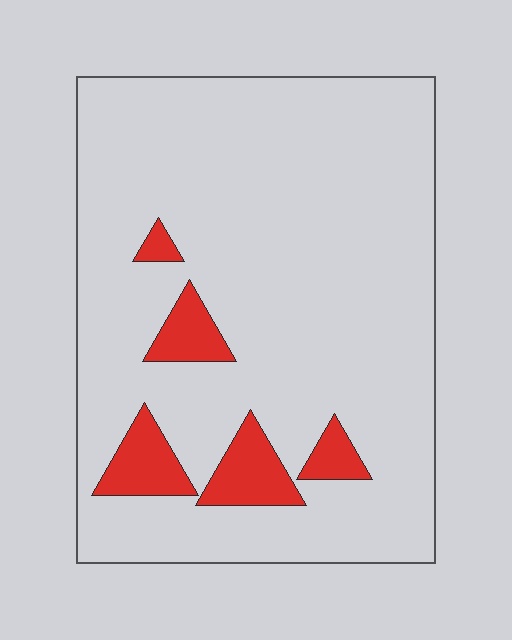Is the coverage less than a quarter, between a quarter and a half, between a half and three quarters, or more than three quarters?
Less than a quarter.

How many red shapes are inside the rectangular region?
5.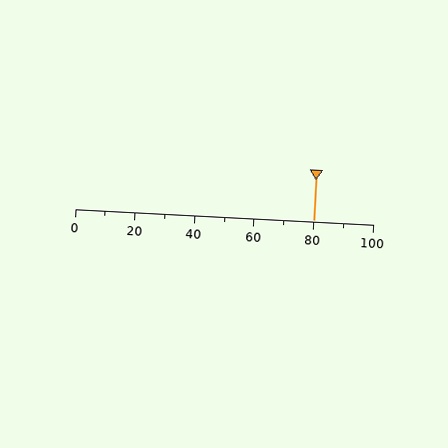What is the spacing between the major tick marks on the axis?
The major ticks are spaced 20 apart.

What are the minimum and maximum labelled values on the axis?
The axis runs from 0 to 100.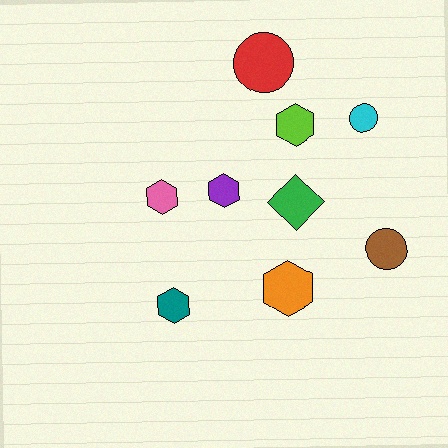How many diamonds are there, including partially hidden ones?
There is 1 diamond.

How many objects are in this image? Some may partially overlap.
There are 9 objects.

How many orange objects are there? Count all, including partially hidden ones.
There is 1 orange object.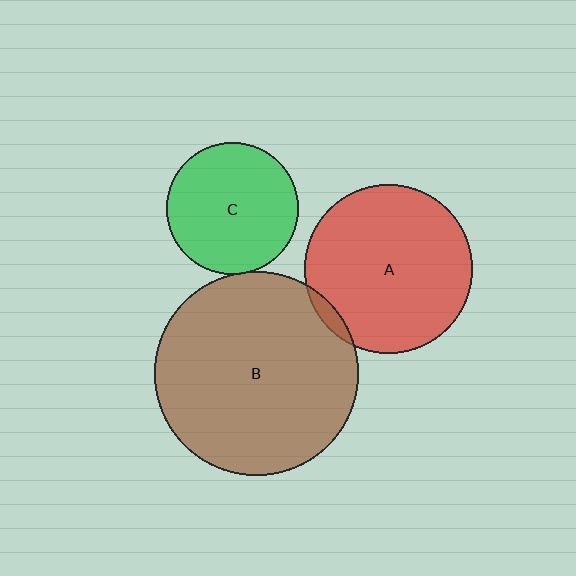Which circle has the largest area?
Circle B (brown).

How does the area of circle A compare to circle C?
Approximately 1.6 times.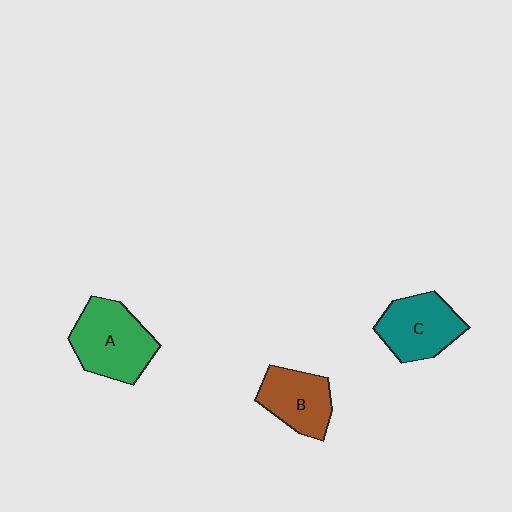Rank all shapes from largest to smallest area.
From largest to smallest: A (green), C (teal), B (brown).